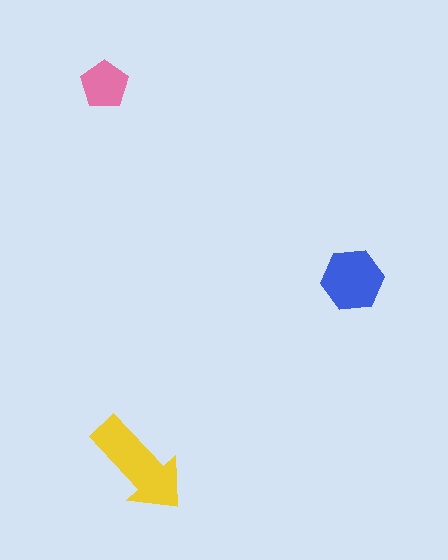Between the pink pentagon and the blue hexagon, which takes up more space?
The blue hexagon.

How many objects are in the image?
There are 3 objects in the image.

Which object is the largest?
The yellow arrow.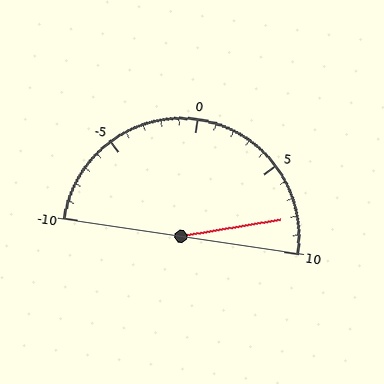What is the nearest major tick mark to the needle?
The nearest major tick mark is 10.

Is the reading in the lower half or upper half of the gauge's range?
The reading is in the upper half of the range (-10 to 10).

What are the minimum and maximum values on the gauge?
The gauge ranges from -10 to 10.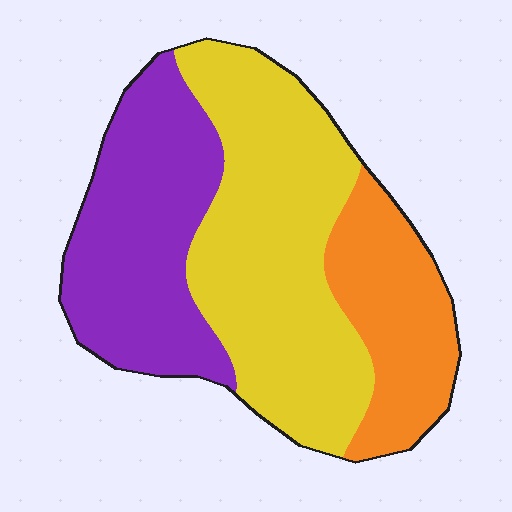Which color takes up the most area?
Yellow, at roughly 45%.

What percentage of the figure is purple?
Purple covers around 35% of the figure.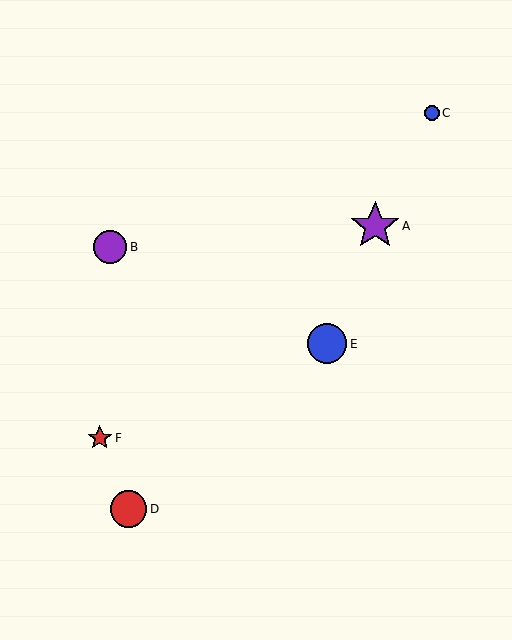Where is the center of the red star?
The center of the red star is at (100, 438).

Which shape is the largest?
The purple star (labeled A) is the largest.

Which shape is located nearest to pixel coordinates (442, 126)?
The blue circle (labeled C) at (432, 113) is nearest to that location.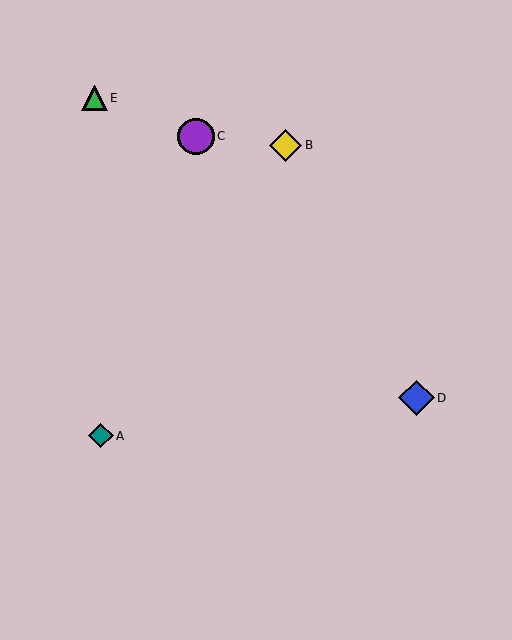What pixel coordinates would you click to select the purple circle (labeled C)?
Click at (196, 136) to select the purple circle C.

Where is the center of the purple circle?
The center of the purple circle is at (196, 136).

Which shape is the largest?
The purple circle (labeled C) is the largest.